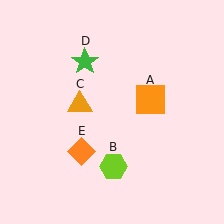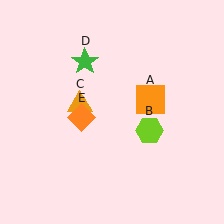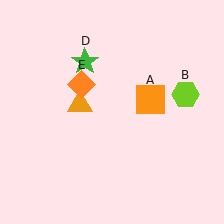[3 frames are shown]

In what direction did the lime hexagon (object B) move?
The lime hexagon (object B) moved up and to the right.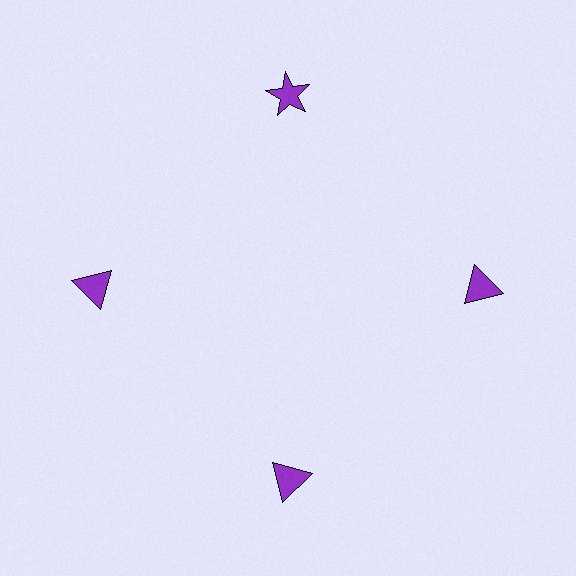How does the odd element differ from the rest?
It has a different shape: star instead of triangle.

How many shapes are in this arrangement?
There are 4 shapes arranged in a ring pattern.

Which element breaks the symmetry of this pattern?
The purple star at roughly the 12 o'clock position breaks the symmetry. All other shapes are purple triangles.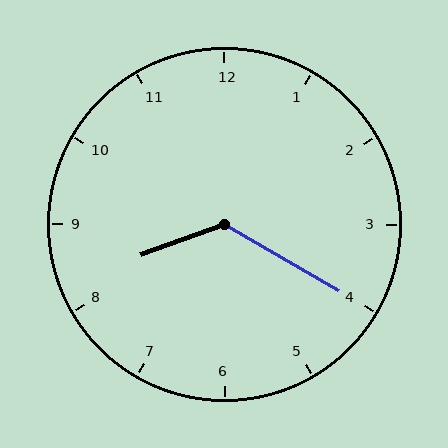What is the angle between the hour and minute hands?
Approximately 130 degrees.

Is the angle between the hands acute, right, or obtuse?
It is obtuse.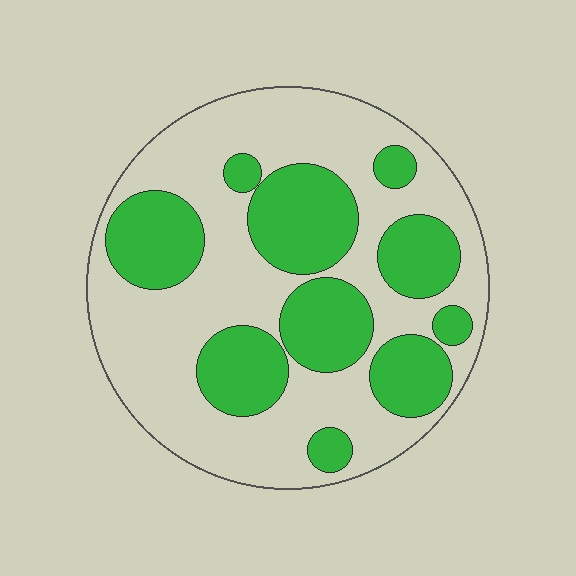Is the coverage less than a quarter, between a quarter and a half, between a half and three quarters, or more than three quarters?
Between a quarter and a half.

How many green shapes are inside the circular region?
10.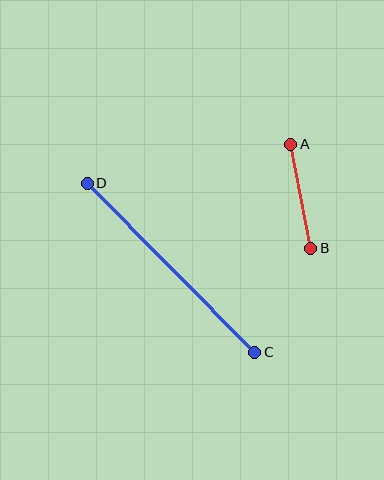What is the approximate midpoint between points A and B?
The midpoint is at approximately (301, 196) pixels.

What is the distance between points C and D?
The distance is approximately 238 pixels.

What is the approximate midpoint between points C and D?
The midpoint is at approximately (171, 268) pixels.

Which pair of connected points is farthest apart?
Points C and D are farthest apart.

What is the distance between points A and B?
The distance is approximately 106 pixels.